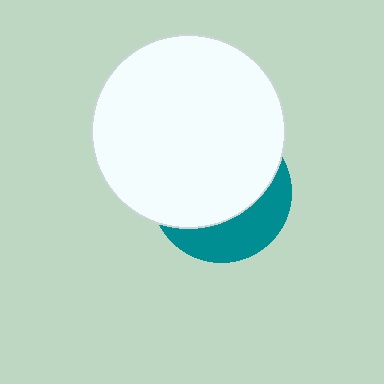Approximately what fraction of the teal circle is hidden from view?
Roughly 67% of the teal circle is hidden behind the white circle.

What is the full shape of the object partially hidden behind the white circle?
The partially hidden object is a teal circle.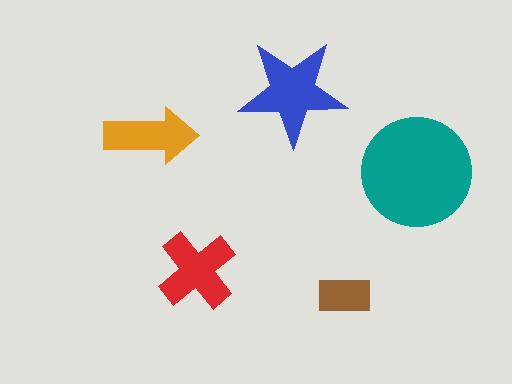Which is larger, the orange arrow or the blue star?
The blue star.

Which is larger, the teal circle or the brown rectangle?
The teal circle.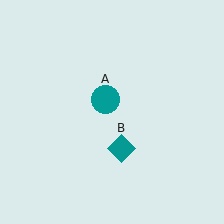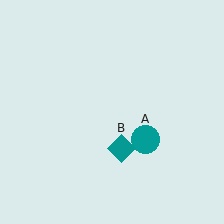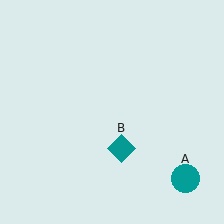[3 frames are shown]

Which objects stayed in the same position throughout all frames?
Teal diamond (object B) remained stationary.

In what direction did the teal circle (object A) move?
The teal circle (object A) moved down and to the right.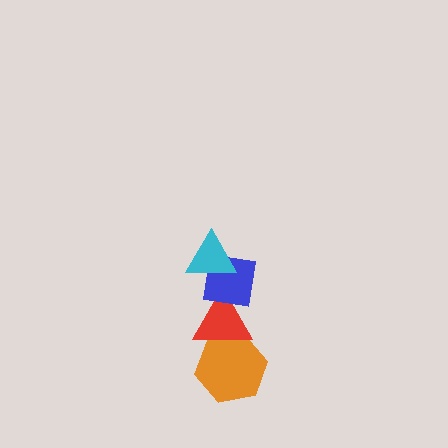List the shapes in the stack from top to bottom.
From top to bottom: the cyan triangle, the blue square, the red triangle, the orange hexagon.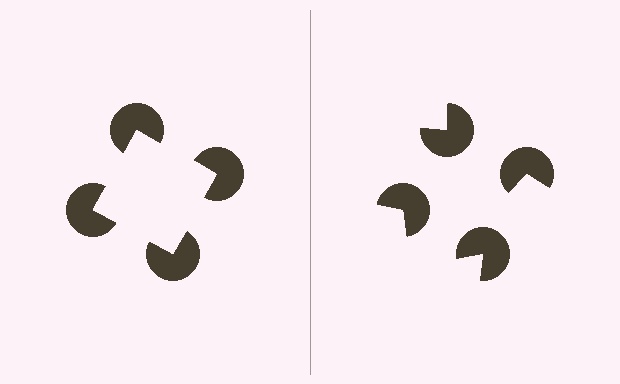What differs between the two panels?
The pac-man discs are positioned identically on both sides; only the wedge orientations differ. On the left they align to a square; on the right they are misaligned.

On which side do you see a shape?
An illusory square appears on the left side. On the right side the wedge cuts are rotated, so no coherent shape forms.